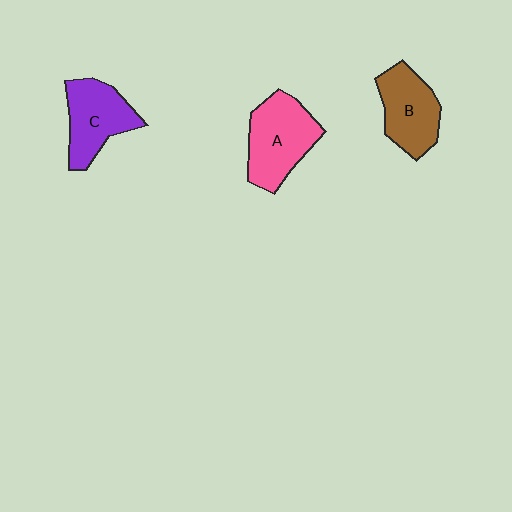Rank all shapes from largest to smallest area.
From largest to smallest: A (pink), C (purple), B (brown).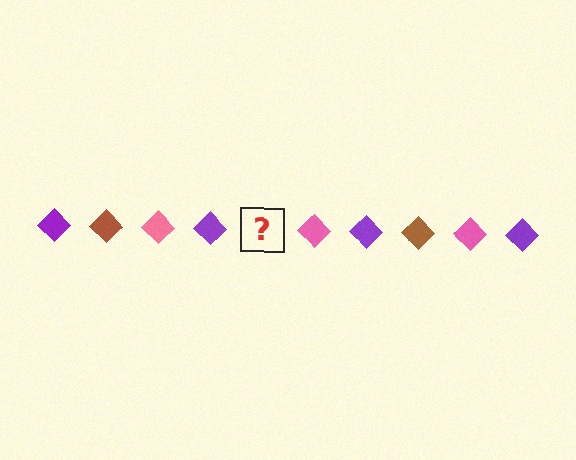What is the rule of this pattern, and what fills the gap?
The rule is that the pattern cycles through purple, brown, pink diamonds. The gap should be filled with a brown diamond.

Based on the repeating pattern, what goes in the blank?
The blank should be a brown diamond.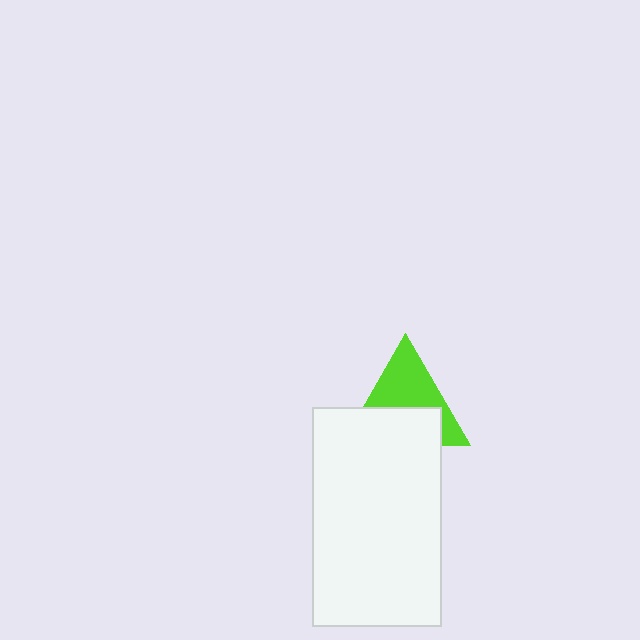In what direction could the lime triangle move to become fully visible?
The lime triangle could move up. That would shift it out from behind the white rectangle entirely.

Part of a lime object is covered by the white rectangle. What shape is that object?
It is a triangle.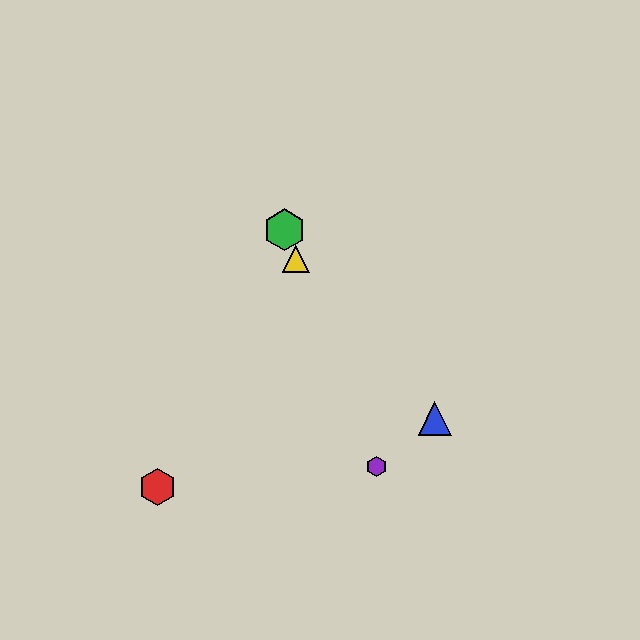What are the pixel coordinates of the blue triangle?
The blue triangle is at (435, 418).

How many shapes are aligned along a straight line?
3 shapes (the green hexagon, the yellow triangle, the purple hexagon) are aligned along a straight line.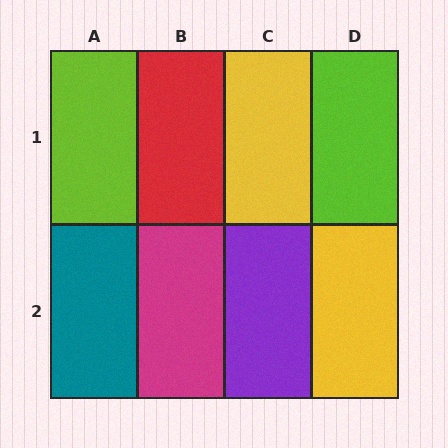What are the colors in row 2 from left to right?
Teal, magenta, purple, yellow.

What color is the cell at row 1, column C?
Yellow.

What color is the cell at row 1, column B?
Red.